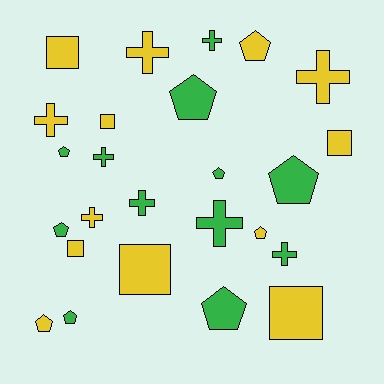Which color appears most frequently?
Yellow, with 13 objects.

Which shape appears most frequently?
Pentagon, with 10 objects.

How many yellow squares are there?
There are 6 yellow squares.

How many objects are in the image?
There are 25 objects.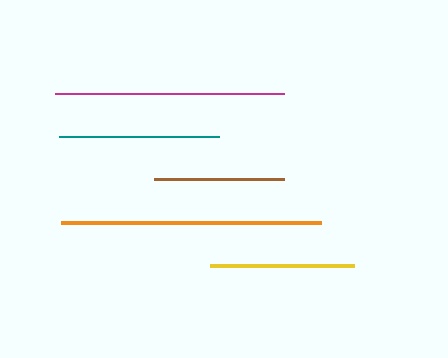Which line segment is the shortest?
The brown line is the shortest at approximately 130 pixels.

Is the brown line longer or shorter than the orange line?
The orange line is longer than the brown line.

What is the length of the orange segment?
The orange segment is approximately 261 pixels long.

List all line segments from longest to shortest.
From longest to shortest: orange, magenta, teal, yellow, brown.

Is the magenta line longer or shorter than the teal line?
The magenta line is longer than the teal line.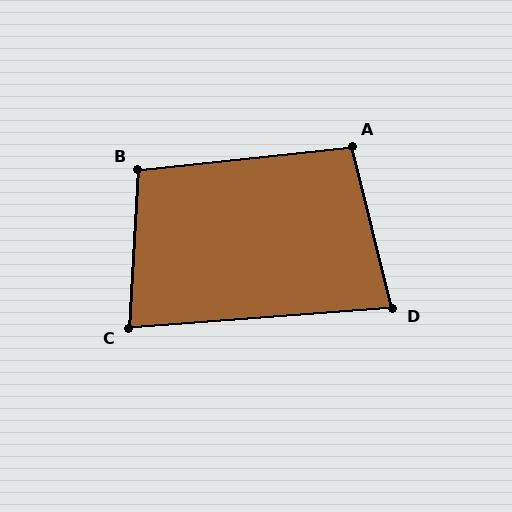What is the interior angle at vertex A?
Approximately 97 degrees (obtuse).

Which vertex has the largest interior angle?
B, at approximately 99 degrees.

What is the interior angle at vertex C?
Approximately 83 degrees (acute).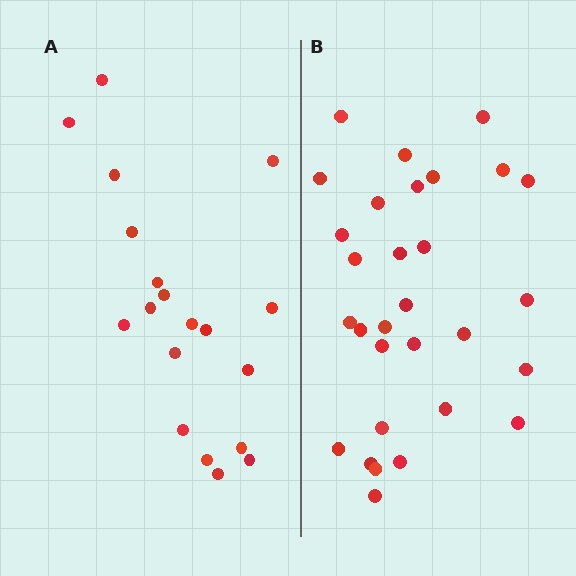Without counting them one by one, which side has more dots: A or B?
Region B (the right region) has more dots.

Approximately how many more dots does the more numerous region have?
Region B has roughly 12 or so more dots than region A.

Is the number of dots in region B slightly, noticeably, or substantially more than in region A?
Region B has substantially more. The ratio is roughly 1.6 to 1.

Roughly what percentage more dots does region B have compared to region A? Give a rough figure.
About 60% more.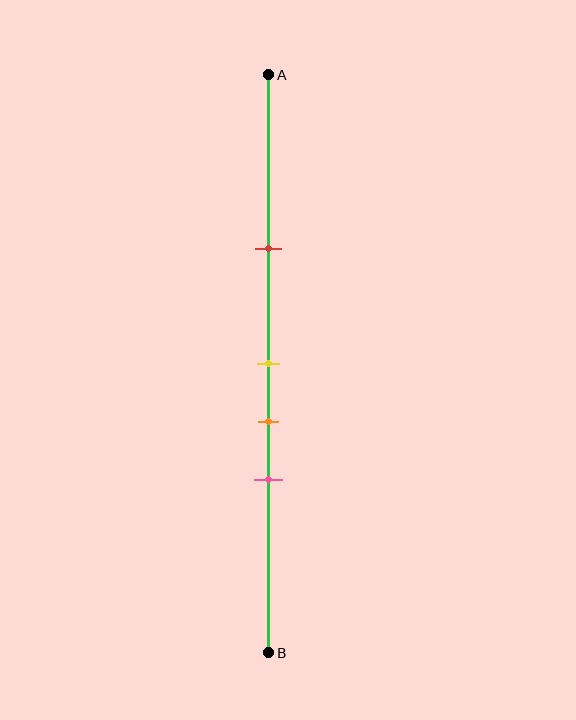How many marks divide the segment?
There are 4 marks dividing the segment.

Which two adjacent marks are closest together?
The yellow and orange marks are the closest adjacent pair.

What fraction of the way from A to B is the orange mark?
The orange mark is approximately 60% (0.6) of the way from A to B.